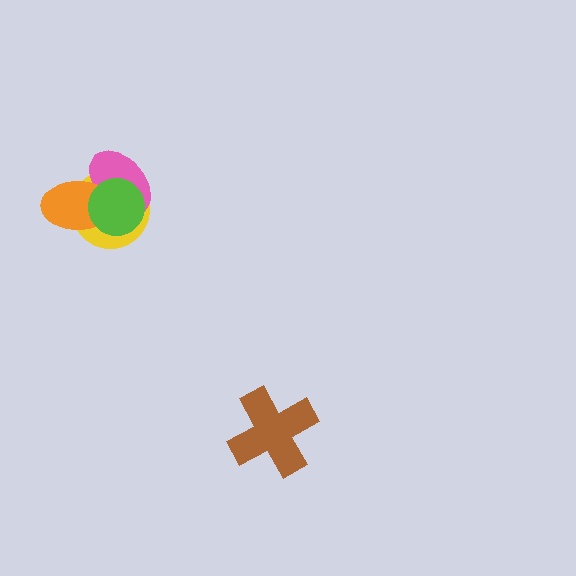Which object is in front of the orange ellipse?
The lime circle is in front of the orange ellipse.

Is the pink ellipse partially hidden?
Yes, it is partially covered by another shape.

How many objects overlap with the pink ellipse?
3 objects overlap with the pink ellipse.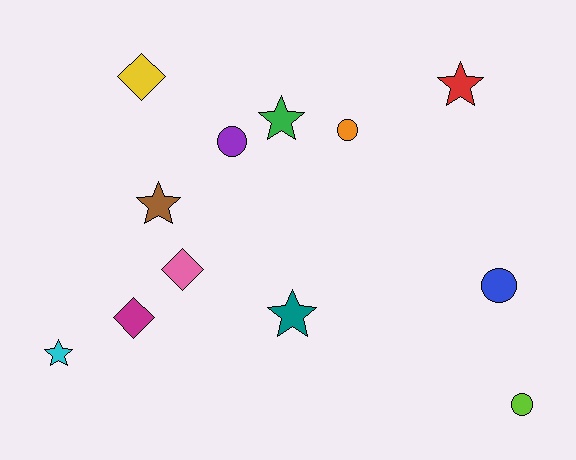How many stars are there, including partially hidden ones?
There are 5 stars.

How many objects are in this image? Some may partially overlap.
There are 12 objects.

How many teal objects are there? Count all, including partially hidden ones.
There is 1 teal object.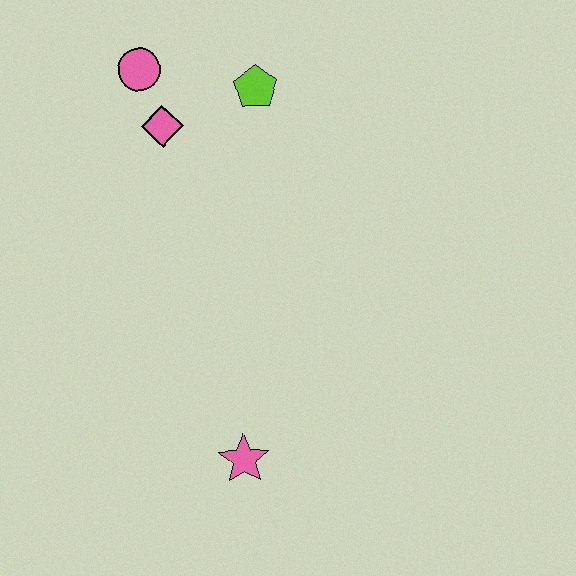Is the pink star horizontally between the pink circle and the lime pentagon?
Yes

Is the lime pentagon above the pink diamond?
Yes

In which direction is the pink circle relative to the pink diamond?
The pink circle is above the pink diamond.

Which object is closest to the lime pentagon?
The pink diamond is closest to the lime pentagon.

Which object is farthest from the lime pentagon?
The pink star is farthest from the lime pentagon.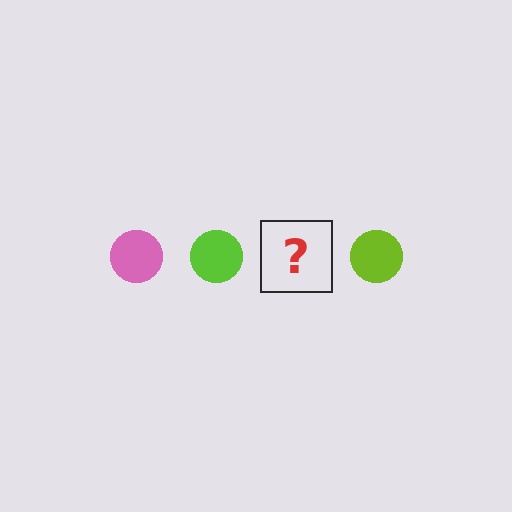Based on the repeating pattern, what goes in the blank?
The blank should be a pink circle.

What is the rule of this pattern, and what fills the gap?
The rule is that the pattern cycles through pink, lime circles. The gap should be filled with a pink circle.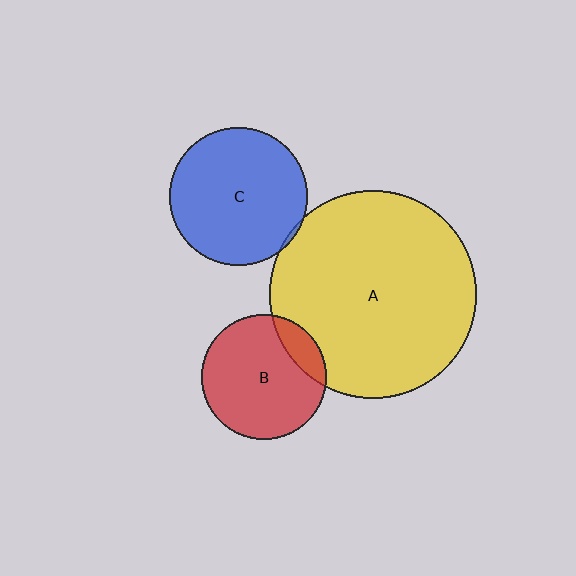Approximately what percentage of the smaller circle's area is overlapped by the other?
Approximately 5%.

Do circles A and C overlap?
Yes.